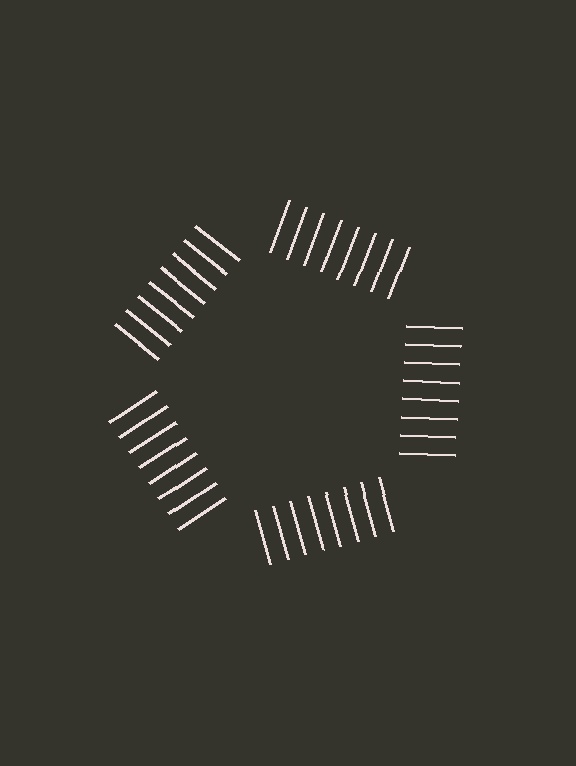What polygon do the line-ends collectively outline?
An illusory pentagon — the line segments terminate on its edges but no continuous stroke is drawn.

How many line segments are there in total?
40 — 8 along each of the 5 edges.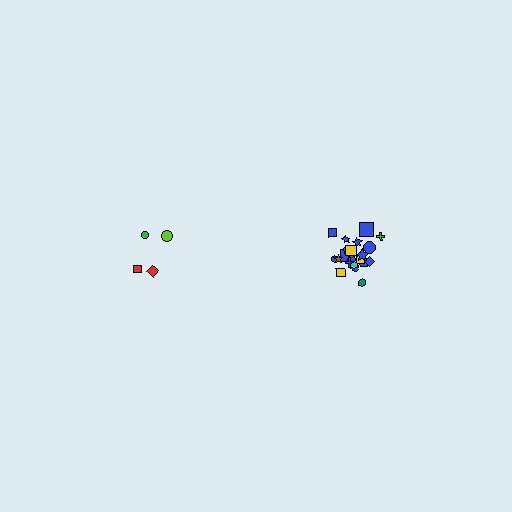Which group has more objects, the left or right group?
The right group.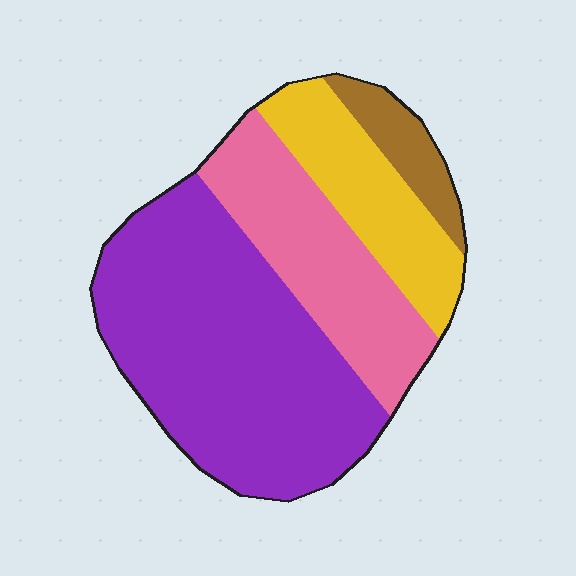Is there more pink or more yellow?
Pink.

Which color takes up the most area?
Purple, at roughly 50%.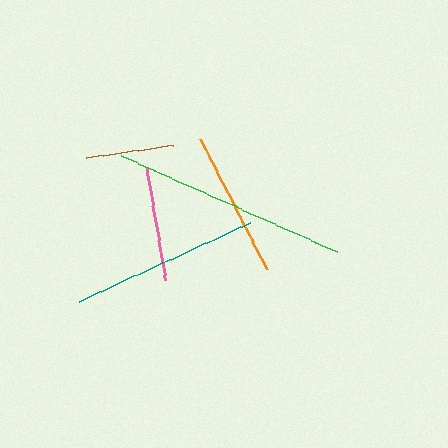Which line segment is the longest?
The green line is the longest at approximately 237 pixels.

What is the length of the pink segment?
The pink segment is approximately 115 pixels long.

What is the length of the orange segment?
The orange segment is approximately 146 pixels long.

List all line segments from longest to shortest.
From longest to shortest: green, teal, orange, pink, brown.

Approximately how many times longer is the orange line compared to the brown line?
The orange line is approximately 1.7 times the length of the brown line.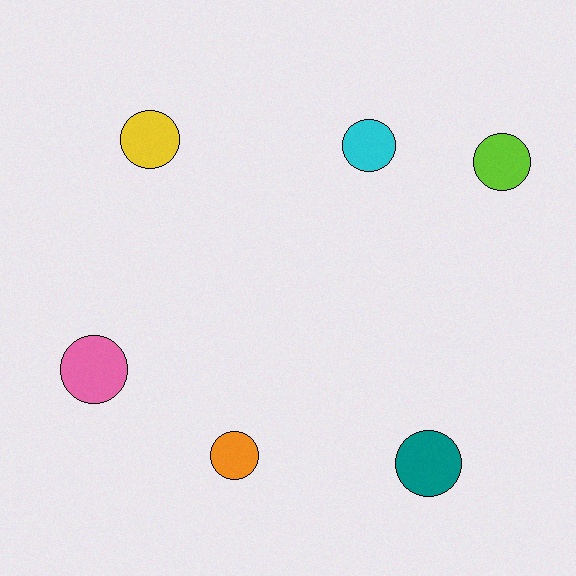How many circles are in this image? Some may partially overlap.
There are 6 circles.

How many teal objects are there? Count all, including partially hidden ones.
There is 1 teal object.